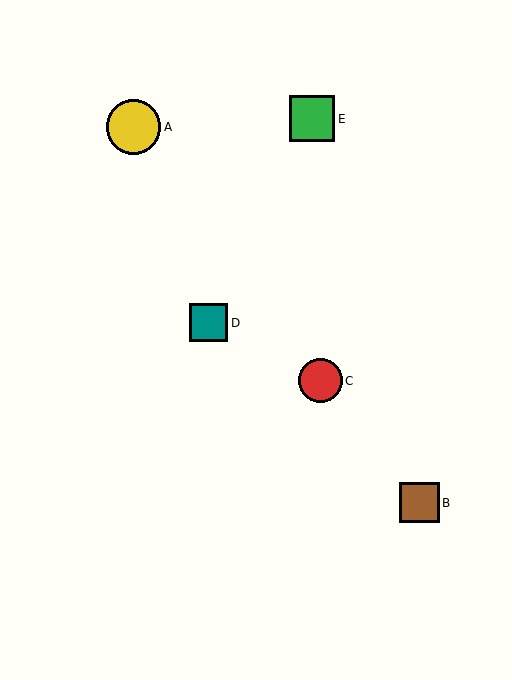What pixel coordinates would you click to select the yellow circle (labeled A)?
Click at (134, 127) to select the yellow circle A.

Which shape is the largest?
The yellow circle (labeled A) is the largest.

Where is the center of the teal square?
The center of the teal square is at (209, 323).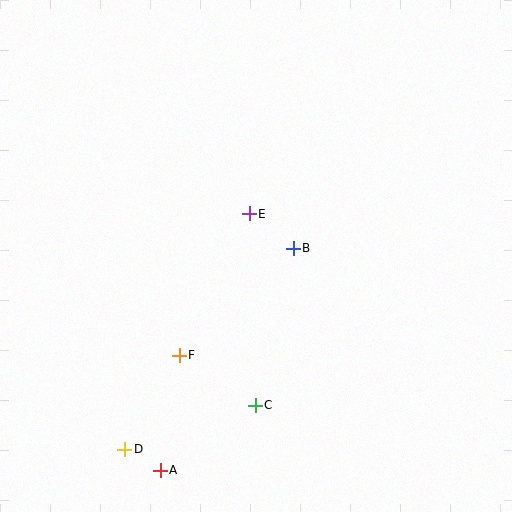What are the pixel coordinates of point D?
Point D is at (125, 449).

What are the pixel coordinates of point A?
Point A is at (160, 470).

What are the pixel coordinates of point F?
Point F is at (179, 355).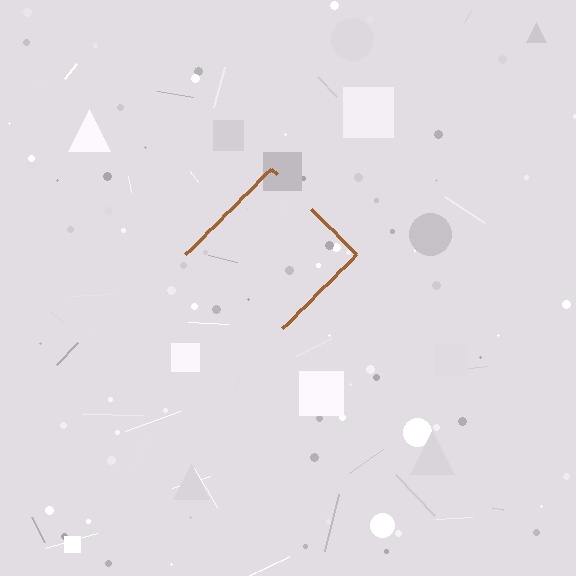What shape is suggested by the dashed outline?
The dashed outline suggests a diamond.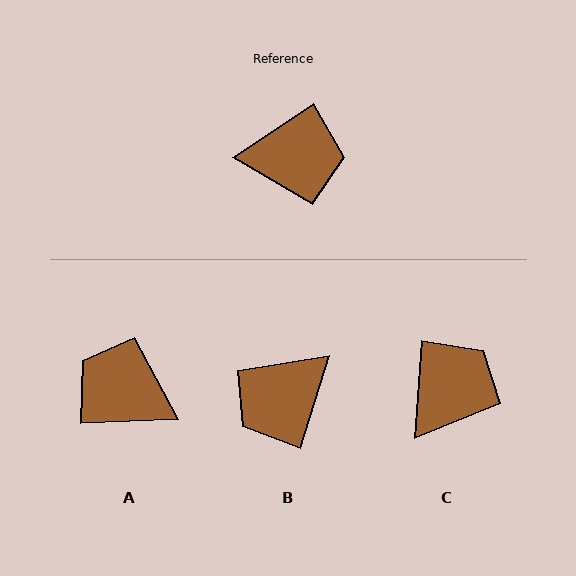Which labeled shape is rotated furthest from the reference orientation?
A, about 148 degrees away.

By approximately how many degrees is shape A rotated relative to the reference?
Approximately 148 degrees counter-clockwise.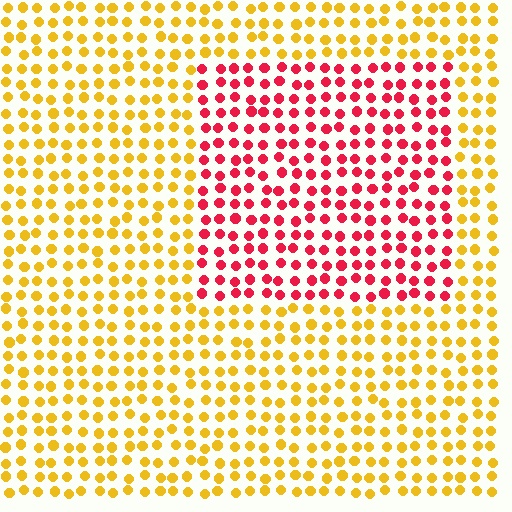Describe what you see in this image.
The image is filled with small yellow elements in a uniform arrangement. A rectangle-shaped region is visible where the elements are tinted to a slightly different hue, forming a subtle color boundary.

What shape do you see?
I see a rectangle.